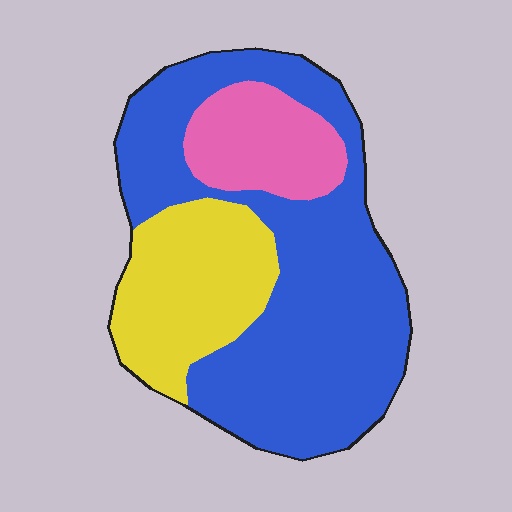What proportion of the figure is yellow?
Yellow takes up about one quarter (1/4) of the figure.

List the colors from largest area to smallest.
From largest to smallest: blue, yellow, pink.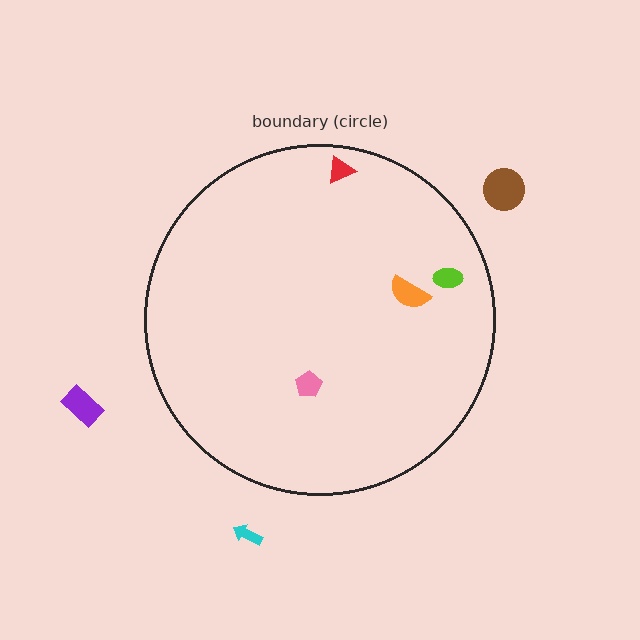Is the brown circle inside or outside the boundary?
Outside.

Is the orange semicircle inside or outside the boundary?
Inside.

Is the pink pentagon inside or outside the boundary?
Inside.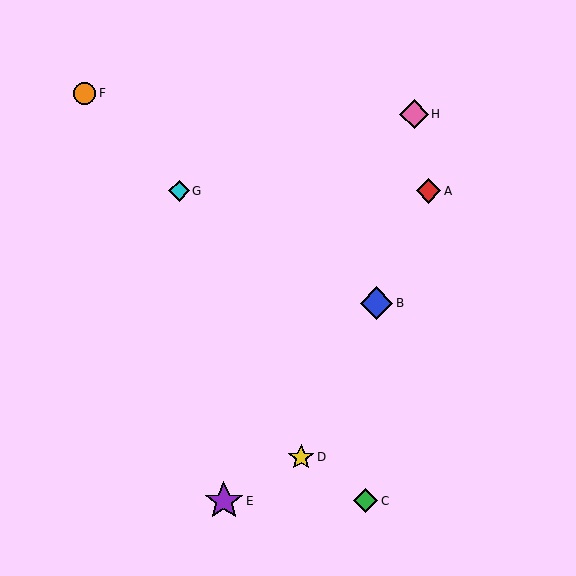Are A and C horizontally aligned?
No, A is at y≈191 and C is at y≈501.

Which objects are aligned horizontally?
Objects A, G are aligned horizontally.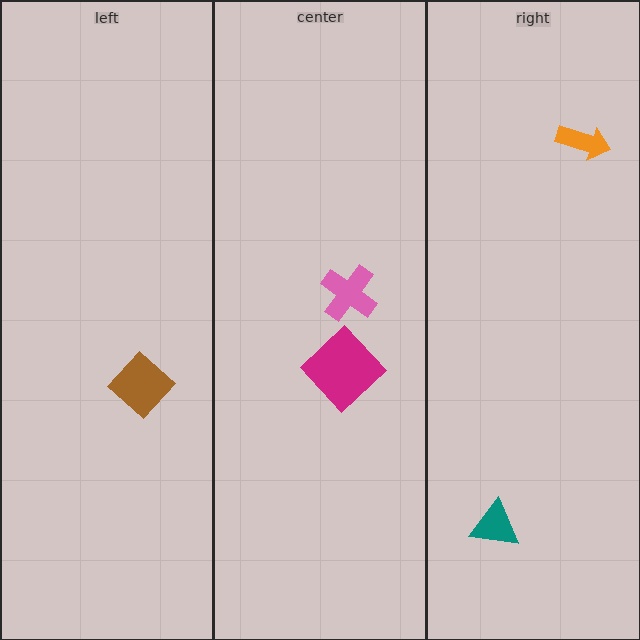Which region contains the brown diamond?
The left region.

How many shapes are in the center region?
2.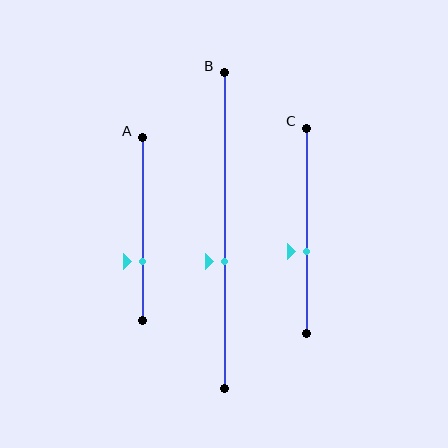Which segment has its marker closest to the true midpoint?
Segment B has its marker closest to the true midpoint.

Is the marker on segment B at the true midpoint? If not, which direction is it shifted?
No, the marker on segment B is shifted downward by about 10% of the segment length.